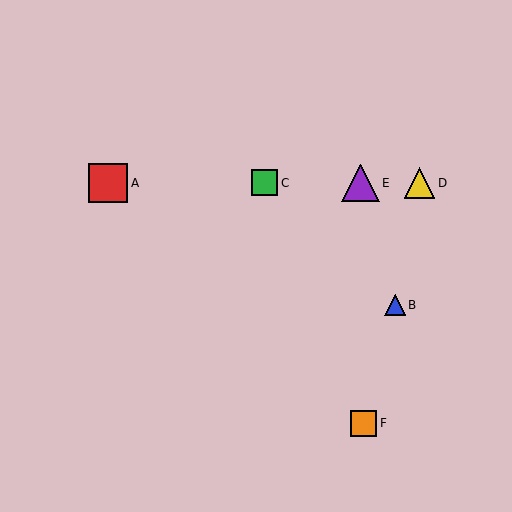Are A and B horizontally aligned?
No, A is at y≈183 and B is at y≈305.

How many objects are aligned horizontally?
4 objects (A, C, D, E) are aligned horizontally.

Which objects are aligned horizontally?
Objects A, C, D, E are aligned horizontally.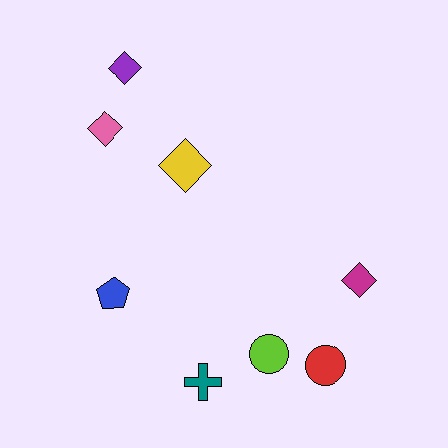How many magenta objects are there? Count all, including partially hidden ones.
There is 1 magenta object.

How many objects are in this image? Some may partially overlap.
There are 8 objects.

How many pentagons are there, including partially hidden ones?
There is 1 pentagon.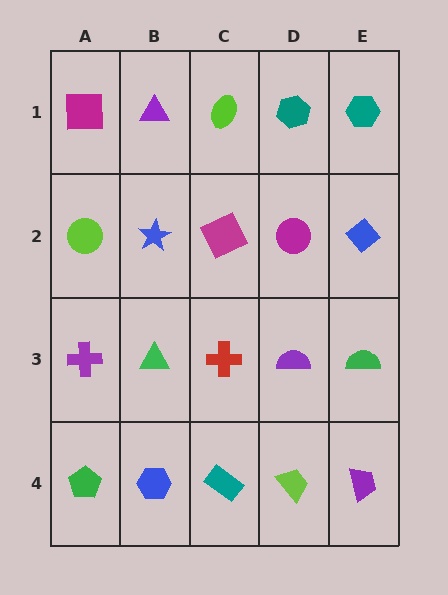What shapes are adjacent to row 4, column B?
A green triangle (row 3, column B), a green pentagon (row 4, column A), a teal rectangle (row 4, column C).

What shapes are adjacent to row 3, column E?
A blue diamond (row 2, column E), a purple trapezoid (row 4, column E), a purple semicircle (row 3, column D).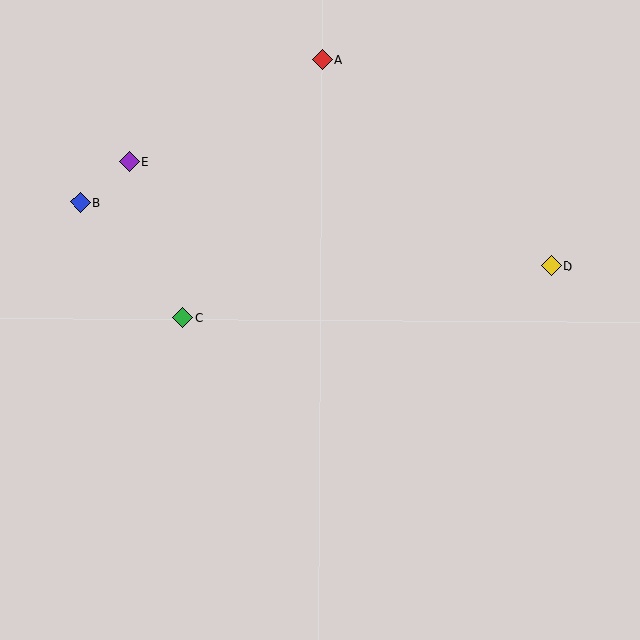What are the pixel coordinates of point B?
Point B is at (80, 202).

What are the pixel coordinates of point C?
Point C is at (183, 318).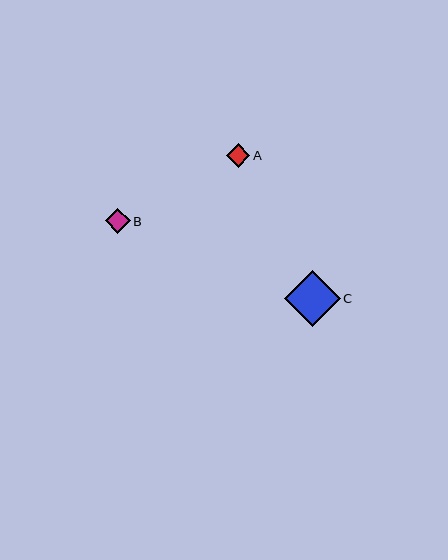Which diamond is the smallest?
Diamond A is the smallest with a size of approximately 23 pixels.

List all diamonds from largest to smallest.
From largest to smallest: C, B, A.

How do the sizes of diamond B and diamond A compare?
Diamond B and diamond A are approximately the same size.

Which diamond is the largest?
Diamond C is the largest with a size of approximately 56 pixels.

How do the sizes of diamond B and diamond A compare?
Diamond B and diamond A are approximately the same size.